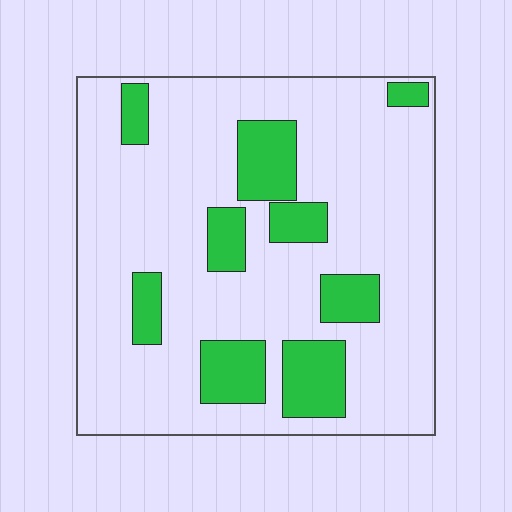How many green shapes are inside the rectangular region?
9.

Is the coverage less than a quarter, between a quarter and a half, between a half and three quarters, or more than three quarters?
Less than a quarter.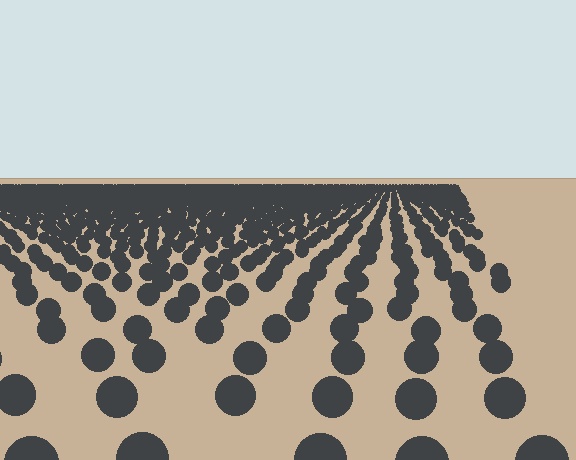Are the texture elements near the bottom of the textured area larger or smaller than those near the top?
Larger. Near the bottom, elements are closer to the viewer and appear at a bigger on-screen size.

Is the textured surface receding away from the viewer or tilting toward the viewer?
The surface is receding away from the viewer. Texture elements get smaller and denser toward the top.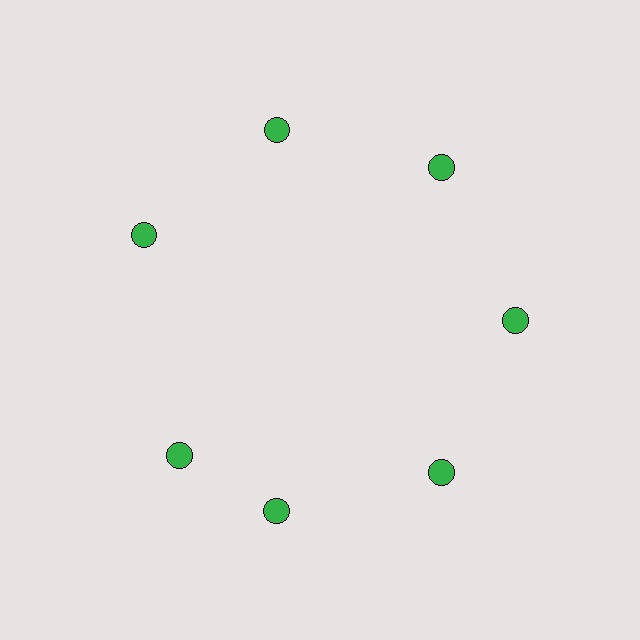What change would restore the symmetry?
The symmetry would be restored by rotating it back into even spacing with its neighbors so that all 7 circles sit at equal angles and equal distance from the center.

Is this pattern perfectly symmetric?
No. The 7 green circles are arranged in a ring, but one element near the 8 o'clock position is rotated out of alignment along the ring, breaking the 7-fold rotational symmetry.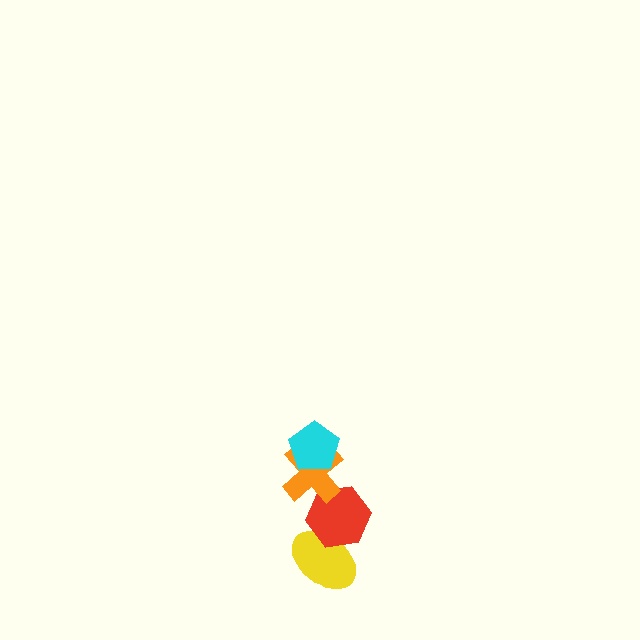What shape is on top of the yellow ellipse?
The red hexagon is on top of the yellow ellipse.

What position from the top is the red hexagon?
The red hexagon is 3rd from the top.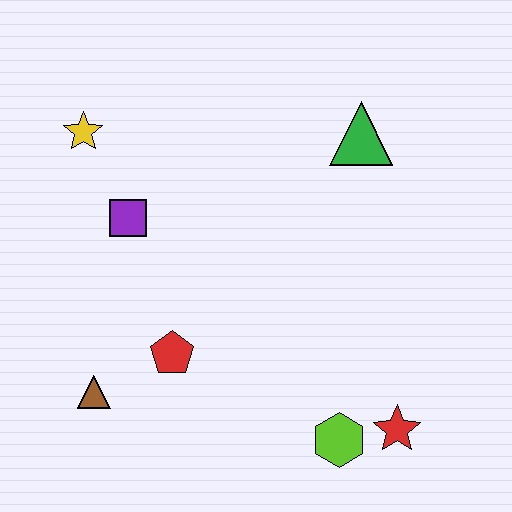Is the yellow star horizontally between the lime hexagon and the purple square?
No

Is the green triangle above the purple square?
Yes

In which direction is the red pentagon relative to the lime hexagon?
The red pentagon is to the left of the lime hexagon.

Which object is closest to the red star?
The lime hexagon is closest to the red star.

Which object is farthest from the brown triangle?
The green triangle is farthest from the brown triangle.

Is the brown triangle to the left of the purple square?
Yes